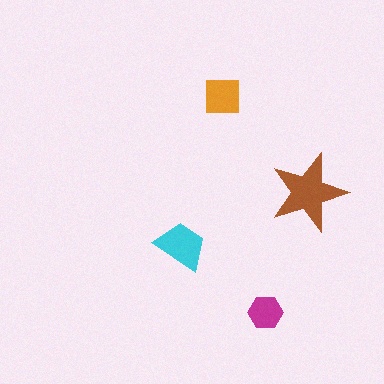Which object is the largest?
The brown star.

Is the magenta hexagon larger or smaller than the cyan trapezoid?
Smaller.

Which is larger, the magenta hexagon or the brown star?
The brown star.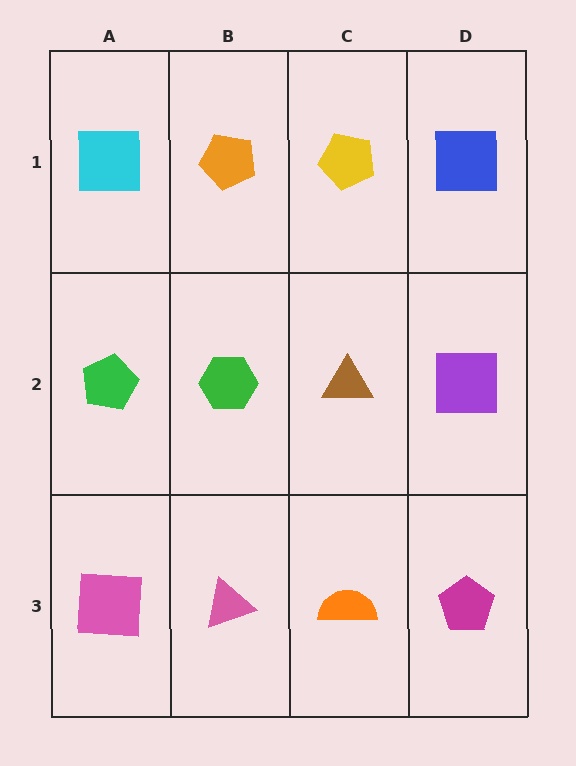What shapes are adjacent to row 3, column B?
A green hexagon (row 2, column B), a pink square (row 3, column A), an orange semicircle (row 3, column C).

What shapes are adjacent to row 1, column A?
A green pentagon (row 2, column A), an orange pentagon (row 1, column B).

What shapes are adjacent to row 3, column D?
A purple square (row 2, column D), an orange semicircle (row 3, column C).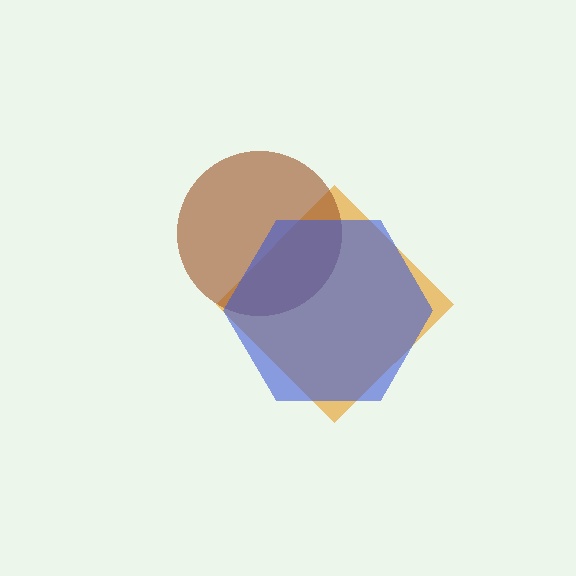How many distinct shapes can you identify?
There are 3 distinct shapes: an orange diamond, a brown circle, a blue hexagon.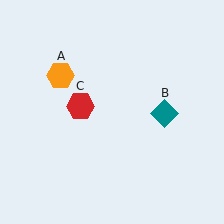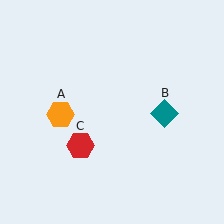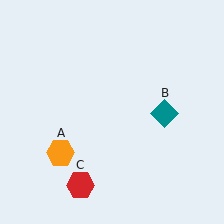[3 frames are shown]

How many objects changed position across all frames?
2 objects changed position: orange hexagon (object A), red hexagon (object C).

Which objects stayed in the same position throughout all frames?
Teal diamond (object B) remained stationary.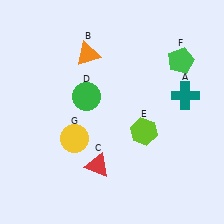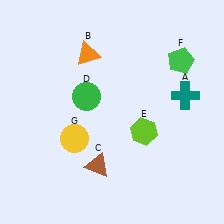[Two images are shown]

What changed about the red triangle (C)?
In Image 1, C is red. In Image 2, it changed to brown.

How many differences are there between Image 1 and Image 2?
There is 1 difference between the two images.